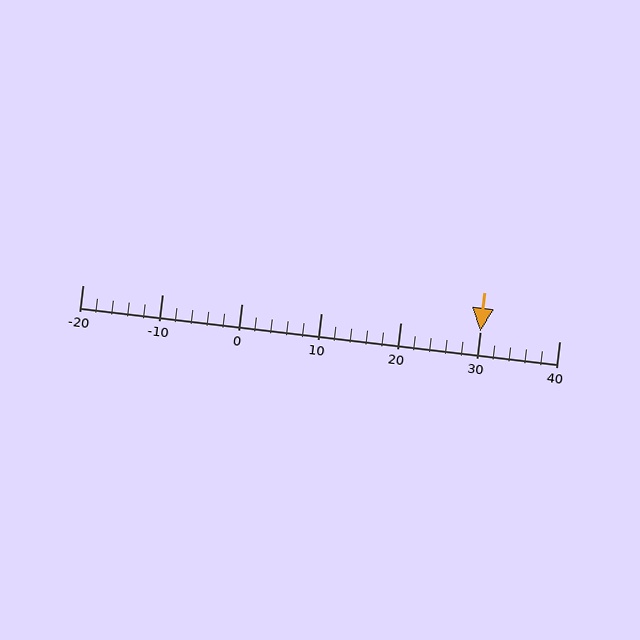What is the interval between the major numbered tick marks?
The major tick marks are spaced 10 units apart.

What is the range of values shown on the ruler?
The ruler shows values from -20 to 40.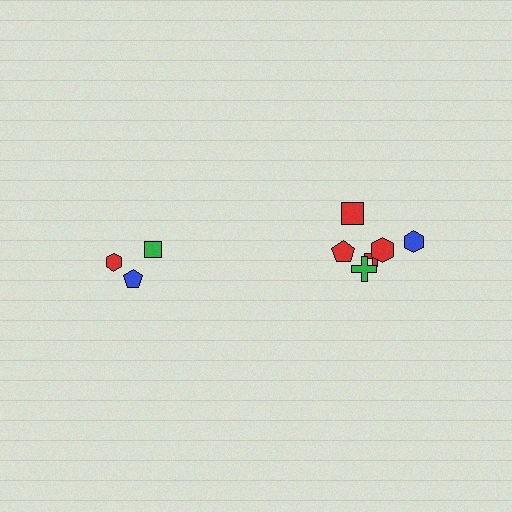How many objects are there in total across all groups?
There are 9 objects.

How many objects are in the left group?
There are 3 objects.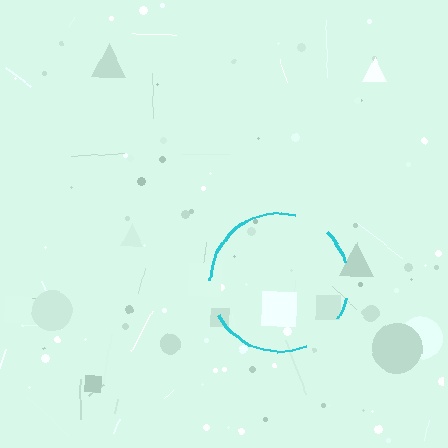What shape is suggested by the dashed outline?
The dashed outline suggests a circle.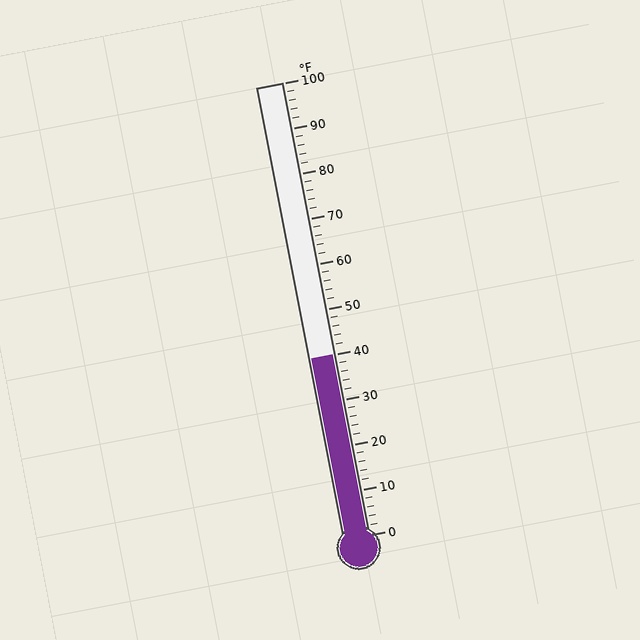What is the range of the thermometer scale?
The thermometer scale ranges from 0°F to 100°F.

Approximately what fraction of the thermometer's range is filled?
The thermometer is filled to approximately 40% of its range.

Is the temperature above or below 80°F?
The temperature is below 80°F.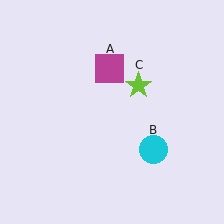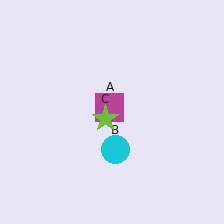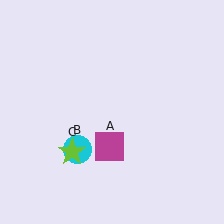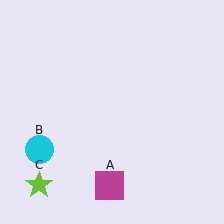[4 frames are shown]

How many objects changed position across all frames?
3 objects changed position: magenta square (object A), cyan circle (object B), lime star (object C).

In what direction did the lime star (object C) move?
The lime star (object C) moved down and to the left.